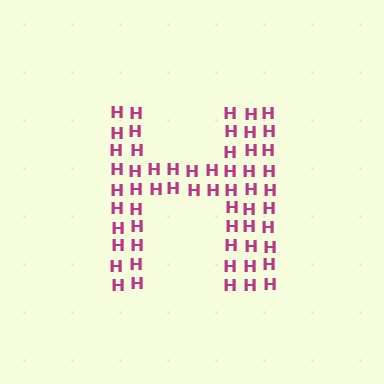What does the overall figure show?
The overall figure shows the letter H.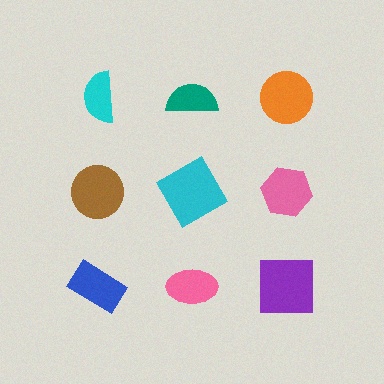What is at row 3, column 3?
A purple square.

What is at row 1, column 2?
A teal semicircle.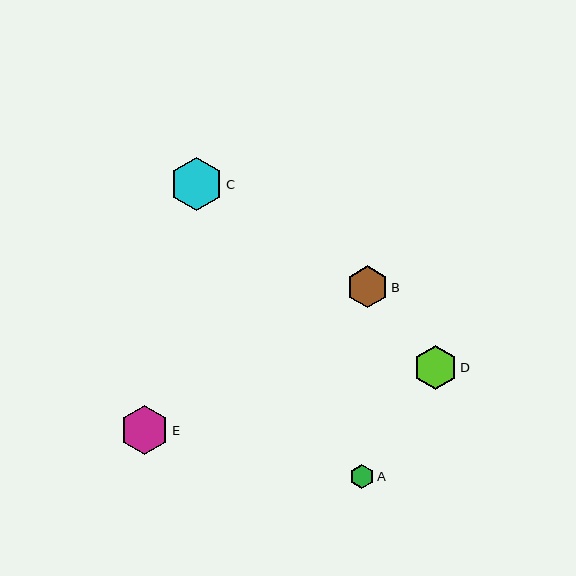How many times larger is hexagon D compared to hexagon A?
Hexagon D is approximately 1.8 times the size of hexagon A.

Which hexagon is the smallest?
Hexagon A is the smallest with a size of approximately 24 pixels.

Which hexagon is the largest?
Hexagon C is the largest with a size of approximately 53 pixels.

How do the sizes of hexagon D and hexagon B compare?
Hexagon D and hexagon B are approximately the same size.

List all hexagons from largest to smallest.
From largest to smallest: C, E, D, B, A.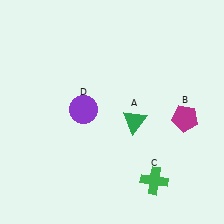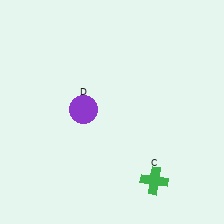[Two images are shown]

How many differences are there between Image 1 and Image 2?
There are 2 differences between the two images.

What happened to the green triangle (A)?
The green triangle (A) was removed in Image 2. It was in the bottom-right area of Image 1.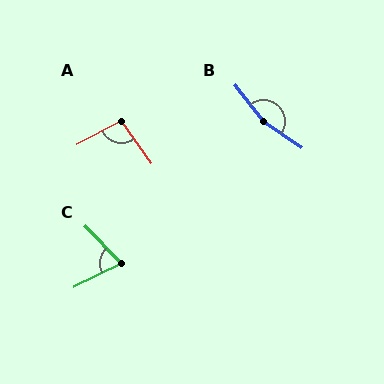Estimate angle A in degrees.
Approximately 97 degrees.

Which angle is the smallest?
C, at approximately 72 degrees.